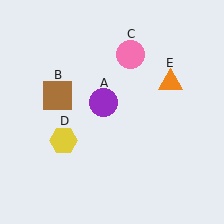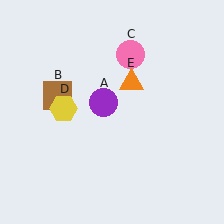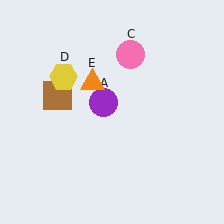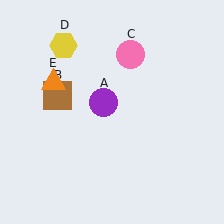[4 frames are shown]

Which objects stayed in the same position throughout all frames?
Purple circle (object A) and brown square (object B) and pink circle (object C) remained stationary.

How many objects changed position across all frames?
2 objects changed position: yellow hexagon (object D), orange triangle (object E).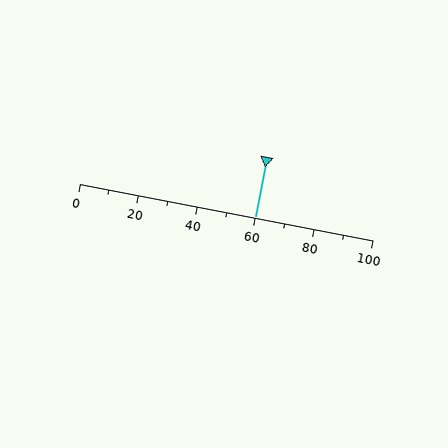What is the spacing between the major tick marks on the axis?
The major ticks are spaced 20 apart.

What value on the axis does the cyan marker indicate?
The marker indicates approximately 60.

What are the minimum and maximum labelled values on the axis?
The axis runs from 0 to 100.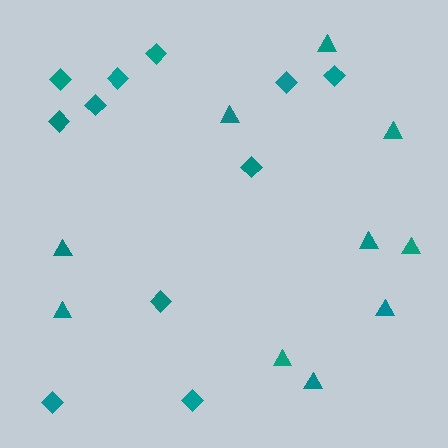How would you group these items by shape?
There are 2 groups: one group of triangles (10) and one group of diamonds (11).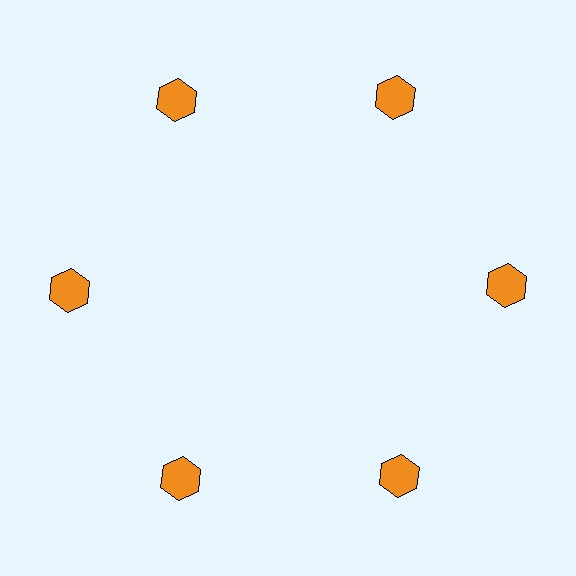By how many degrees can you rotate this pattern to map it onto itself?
The pattern maps onto itself every 60 degrees of rotation.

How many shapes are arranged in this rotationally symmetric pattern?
There are 6 shapes, arranged in 6 groups of 1.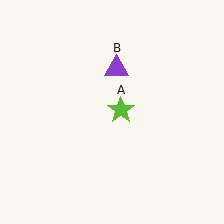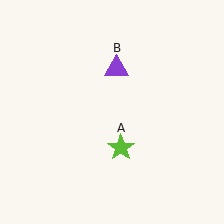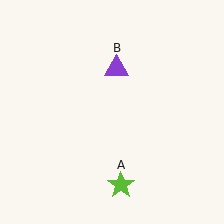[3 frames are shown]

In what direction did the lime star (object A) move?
The lime star (object A) moved down.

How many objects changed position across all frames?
1 object changed position: lime star (object A).